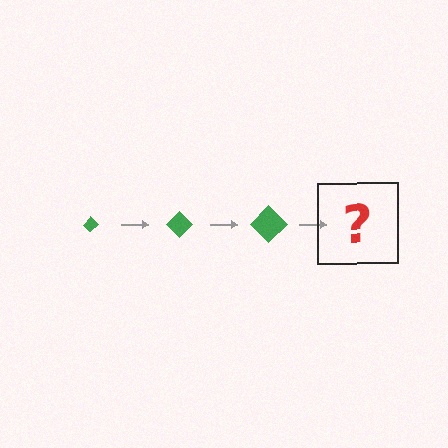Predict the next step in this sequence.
The next step is a green diamond, larger than the previous one.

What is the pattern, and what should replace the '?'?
The pattern is that the diamond gets progressively larger each step. The '?' should be a green diamond, larger than the previous one.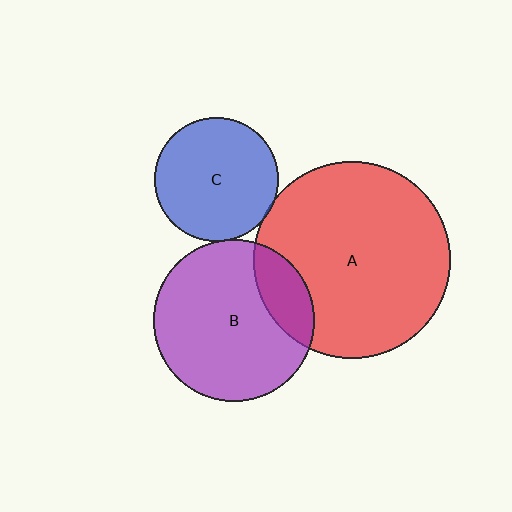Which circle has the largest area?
Circle A (red).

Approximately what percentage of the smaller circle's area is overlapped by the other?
Approximately 20%.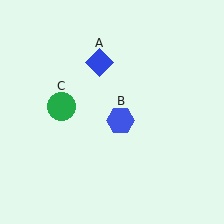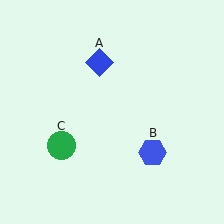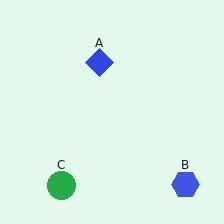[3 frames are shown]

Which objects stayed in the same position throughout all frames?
Blue diamond (object A) remained stationary.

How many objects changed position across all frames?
2 objects changed position: blue hexagon (object B), green circle (object C).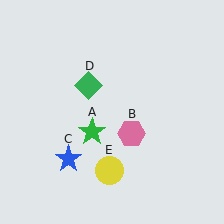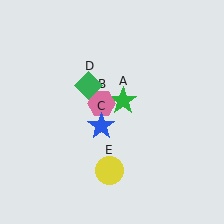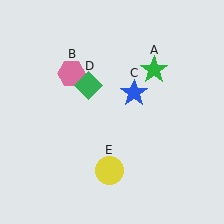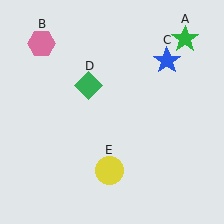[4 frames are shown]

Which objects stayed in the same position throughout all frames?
Green diamond (object D) and yellow circle (object E) remained stationary.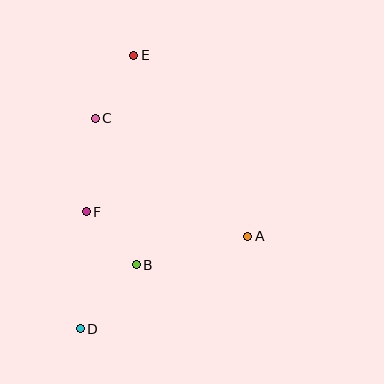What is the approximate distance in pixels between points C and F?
The distance between C and F is approximately 94 pixels.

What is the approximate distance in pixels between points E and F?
The distance between E and F is approximately 164 pixels.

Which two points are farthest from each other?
Points D and E are farthest from each other.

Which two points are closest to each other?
Points B and F are closest to each other.